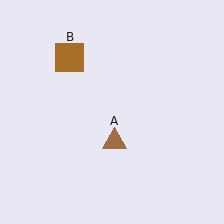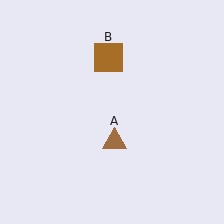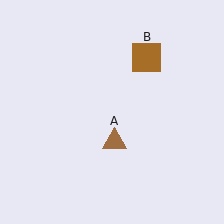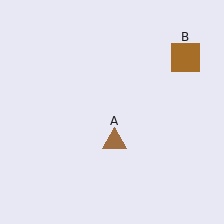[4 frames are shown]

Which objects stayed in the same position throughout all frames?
Brown triangle (object A) remained stationary.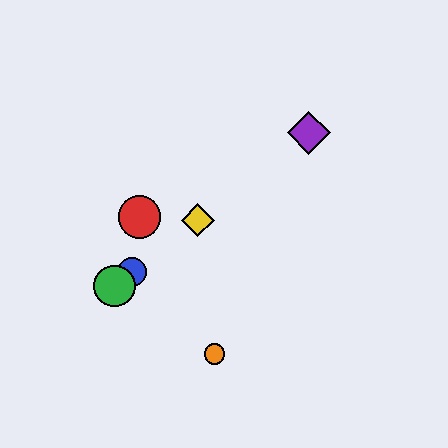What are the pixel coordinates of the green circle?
The green circle is at (114, 286).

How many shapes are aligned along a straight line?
4 shapes (the blue circle, the green circle, the yellow diamond, the purple diamond) are aligned along a straight line.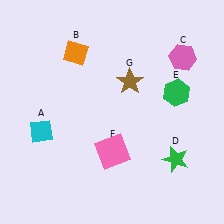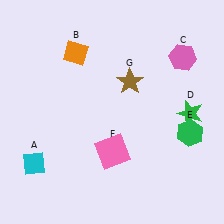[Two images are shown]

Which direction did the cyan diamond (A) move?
The cyan diamond (A) moved down.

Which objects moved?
The objects that moved are: the cyan diamond (A), the green star (D), the green hexagon (E).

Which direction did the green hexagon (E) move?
The green hexagon (E) moved down.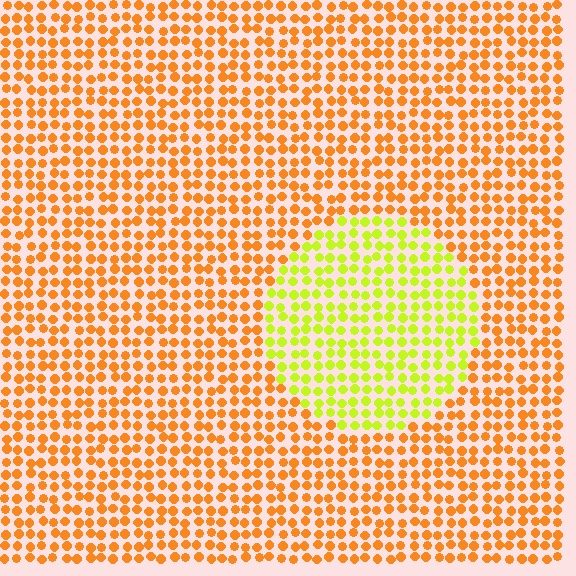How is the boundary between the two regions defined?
The boundary is defined purely by a slight shift in hue (about 46 degrees). Spacing, size, and orientation are identical on both sides.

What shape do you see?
I see a circle.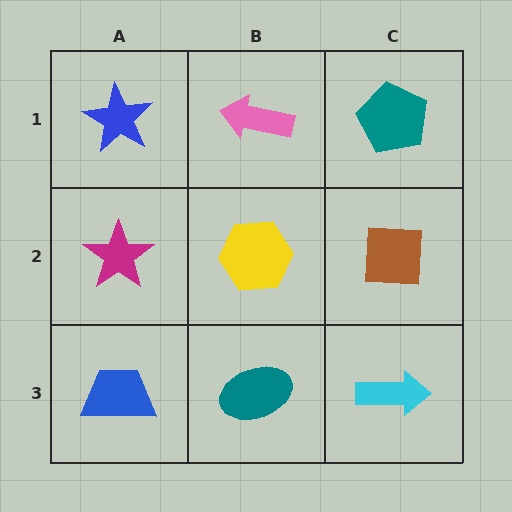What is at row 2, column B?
A yellow hexagon.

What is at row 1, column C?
A teal pentagon.